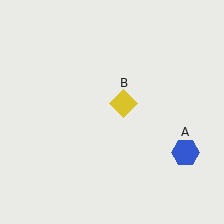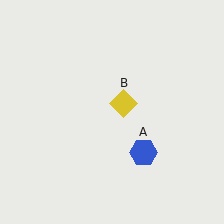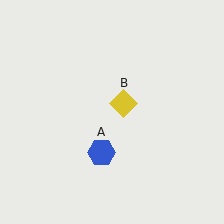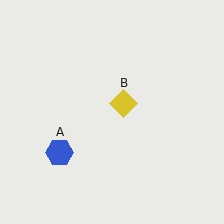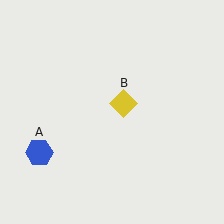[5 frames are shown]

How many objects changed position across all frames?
1 object changed position: blue hexagon (object A).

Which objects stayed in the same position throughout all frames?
Yellow diamond (object B) remained stationary.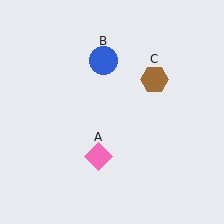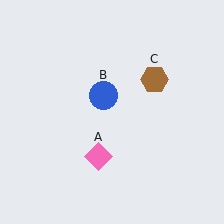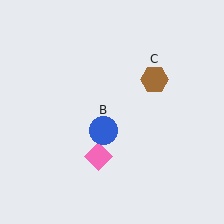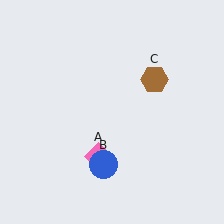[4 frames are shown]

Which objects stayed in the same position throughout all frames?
Pink diamond (object A) and brown hexagon (object C) remained stationary.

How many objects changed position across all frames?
1 object changed position: blue circle (object B).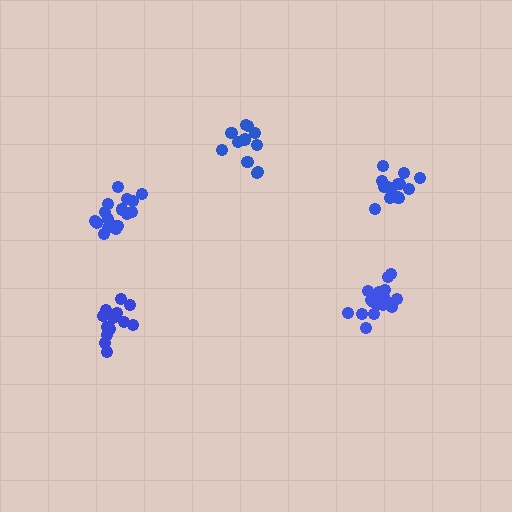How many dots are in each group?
Group 1: 13 dots, Group 2: 17 dots, Group 3: 12 dots, Group 4: 16 dots, Group 5: 17 dots (75 total).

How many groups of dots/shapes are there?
There are 5 groups.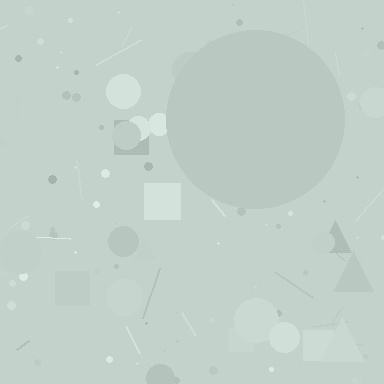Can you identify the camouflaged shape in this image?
The camouflaged shape is a circle.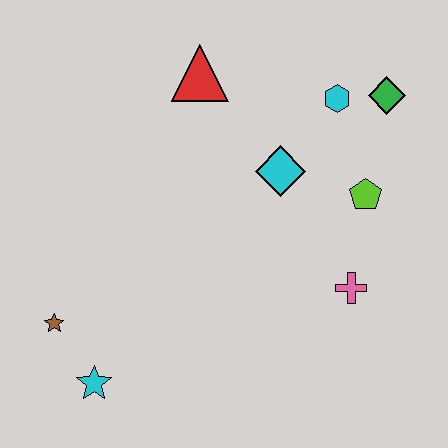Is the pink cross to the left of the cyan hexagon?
No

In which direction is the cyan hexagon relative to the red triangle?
The cyan hexagon is to the right of the red triangle.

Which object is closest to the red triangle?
The cyan diamond is closest to the red triangle.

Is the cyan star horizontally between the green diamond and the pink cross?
No